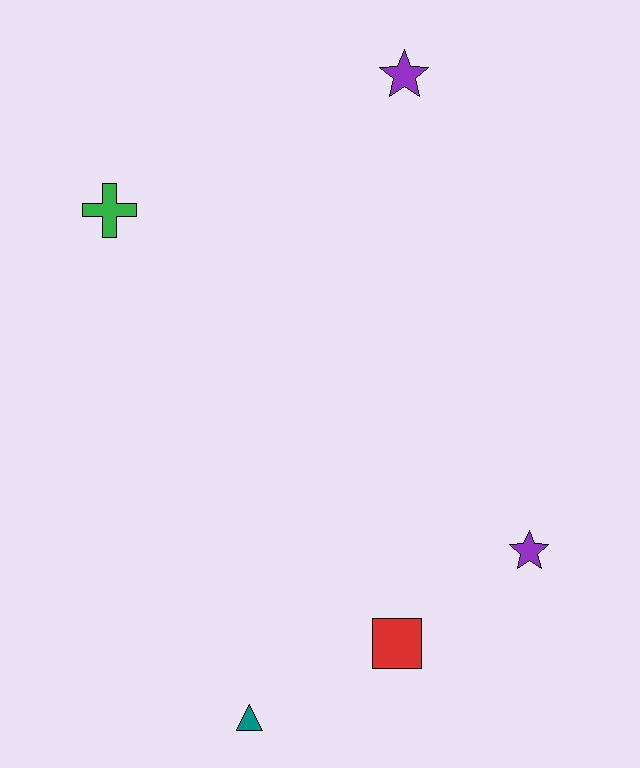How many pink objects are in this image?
There are no pink objects.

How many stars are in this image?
There are 2 stars.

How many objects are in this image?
There are 5 objects.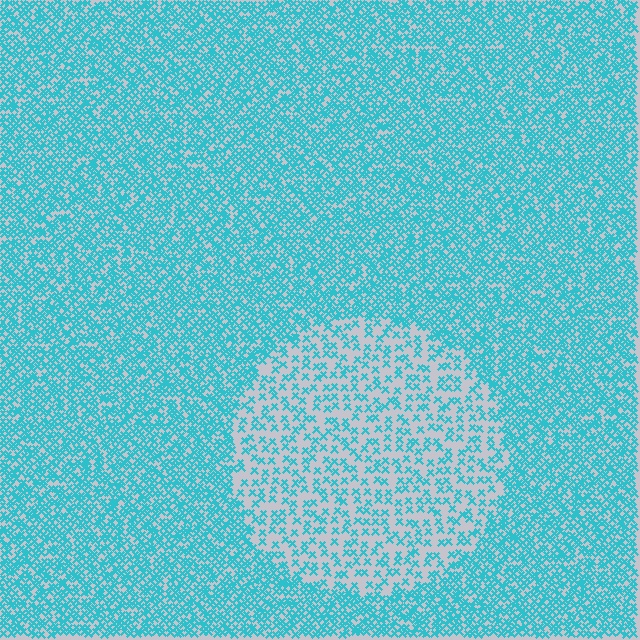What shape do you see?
I see a circle.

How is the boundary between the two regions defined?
The boundary is defined by a change in element density (approximately 2.4x ratio). All elements are the same color, size, and shape.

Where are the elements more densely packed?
The elements are more densely packed outside the circle boundary.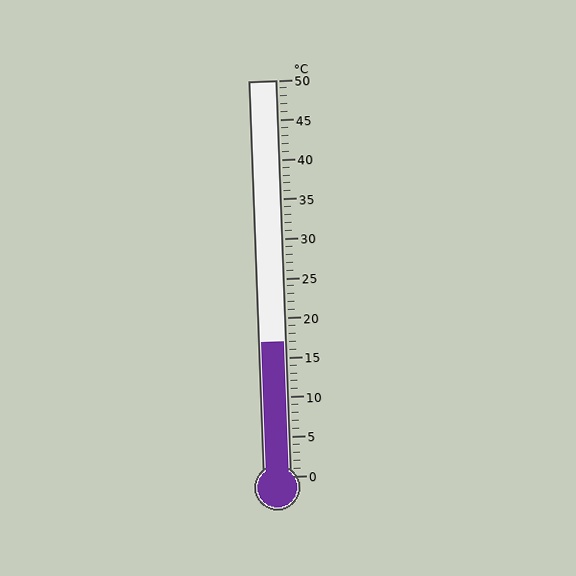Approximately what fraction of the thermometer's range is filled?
The thermometer is filled to approximately 35% of its range.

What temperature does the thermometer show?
The thermometer shows approximately 17°C.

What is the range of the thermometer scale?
The thermometer scale ranges from 0°C to 50°C.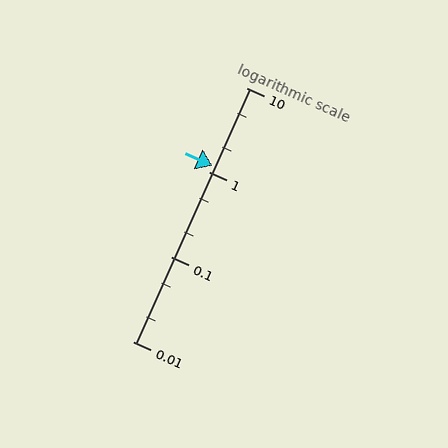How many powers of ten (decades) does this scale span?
The scale spans 3 decades, from 0.01 to 10.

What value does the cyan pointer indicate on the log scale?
The pointer indicates approximately 1.2.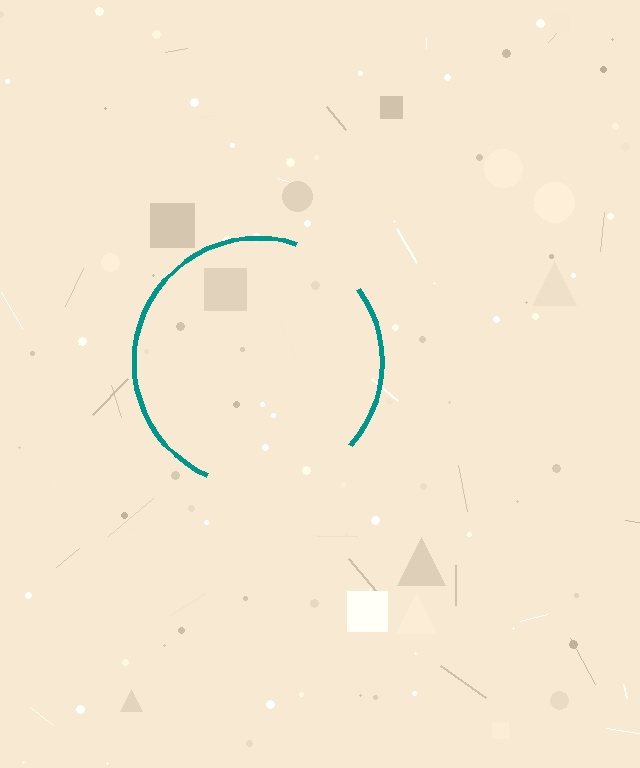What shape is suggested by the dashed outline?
The dashed outline suggests a circle.